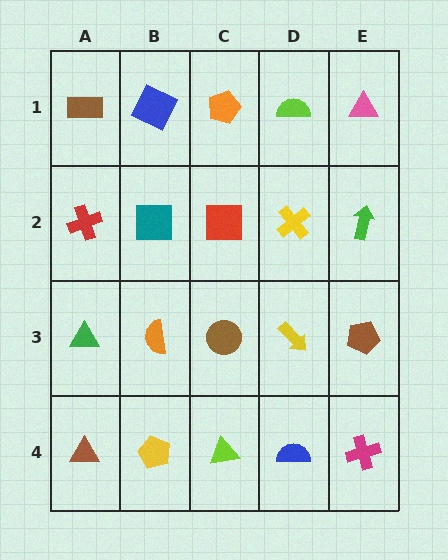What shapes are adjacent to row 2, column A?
A brown rectangle (row 1, column A), a green triangle (row 3, column A), a teal square (row 2, column B).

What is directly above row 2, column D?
A lime semicircle.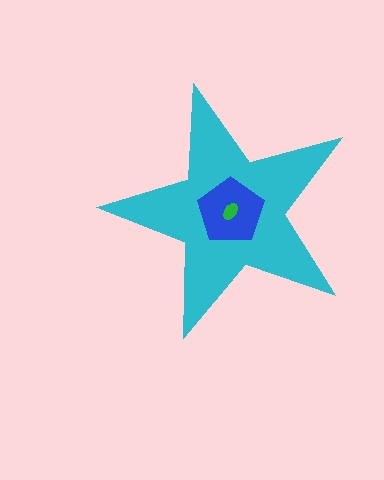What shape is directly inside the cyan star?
The blue pentagon.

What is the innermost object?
The green ellipse.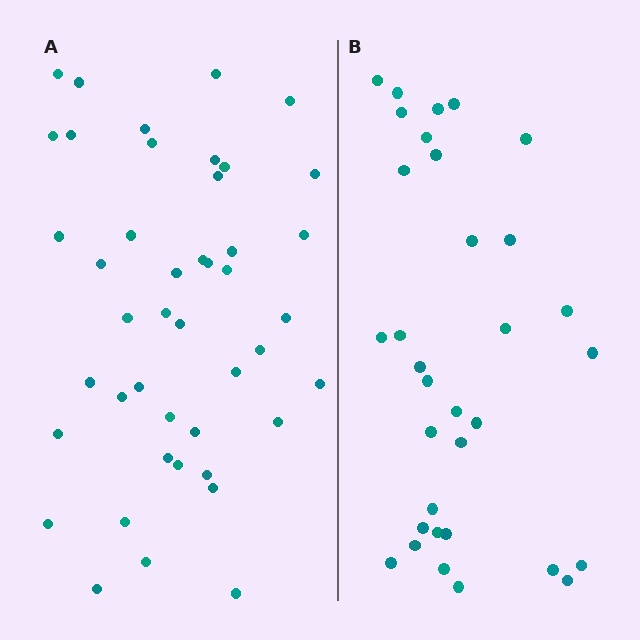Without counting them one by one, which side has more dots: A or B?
Region A (the left region) has more dots.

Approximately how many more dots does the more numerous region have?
Region A has roughly 12 or so more dots than region B.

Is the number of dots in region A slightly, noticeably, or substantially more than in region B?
Region A has noticeably more, but not dramatically so. The ratio is roughly 1.3 to 1.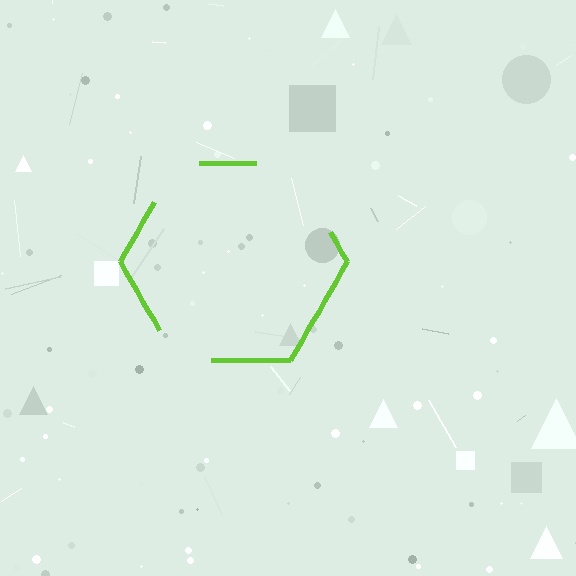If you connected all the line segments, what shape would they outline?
They would outline a hexagon.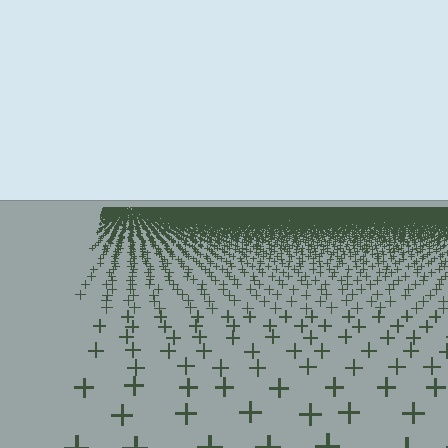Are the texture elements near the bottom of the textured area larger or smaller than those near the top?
Larger. Near the bottom, elements are closer to the viewer and appear at a bigger on-screen size.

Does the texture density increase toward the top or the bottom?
Density increases toward the top.